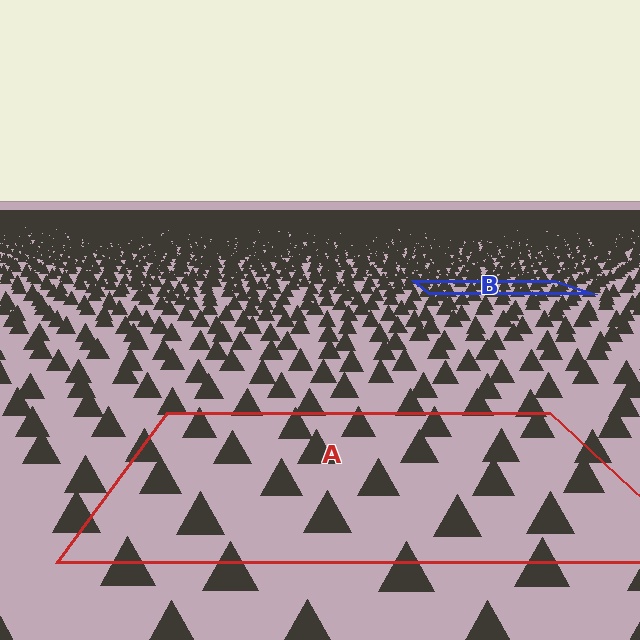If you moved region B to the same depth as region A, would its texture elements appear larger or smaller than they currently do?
They would appear larger. At a closer depth, the same texture elements are projected at a bigger on-screen size.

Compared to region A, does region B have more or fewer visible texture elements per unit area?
Region B has more texture elements per unit area — they are packed more densely because it is farther away.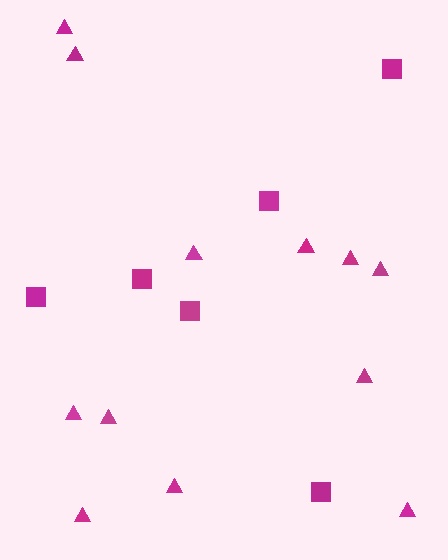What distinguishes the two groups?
There are 2 groups: one group of triangles (12) and one group of squares (6).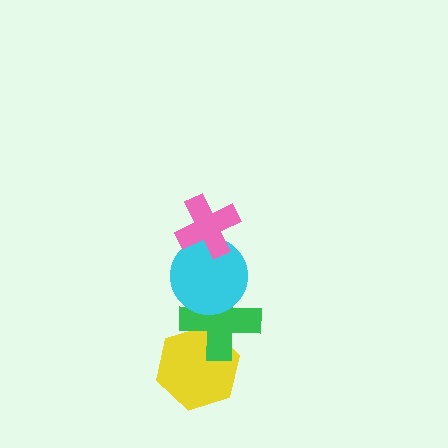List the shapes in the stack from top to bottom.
From top to bottom: the pink cross, the cyan circle, the green cross, the yellow hexagon.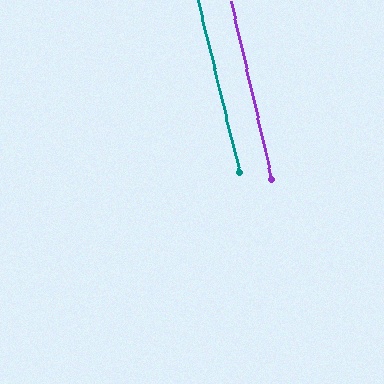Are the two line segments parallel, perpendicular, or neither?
Parallel — their directions differ by only 1.0°.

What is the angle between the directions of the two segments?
Approximately 1 degree.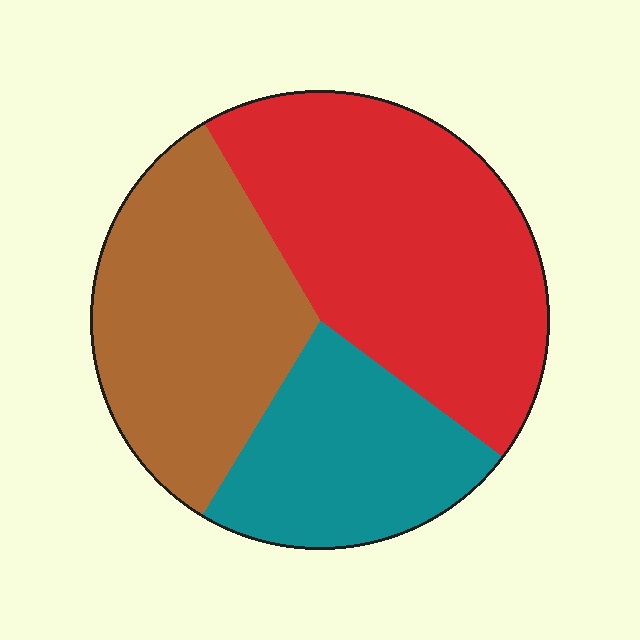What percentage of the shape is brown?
Brown covers about 35% of the shape.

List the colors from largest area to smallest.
From largest to smallest: red, brown, teal.